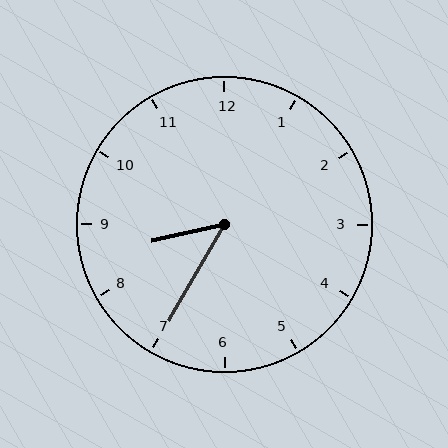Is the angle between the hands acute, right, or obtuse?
It is acute.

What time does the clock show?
8:35.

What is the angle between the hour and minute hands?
Approximately 48 degrees.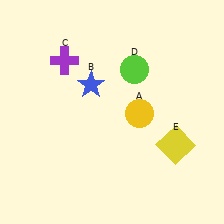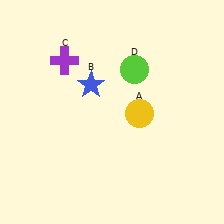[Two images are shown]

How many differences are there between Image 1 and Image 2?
There is 1 difference between the two images.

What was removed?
The yellow square (E) was removed in Image 2.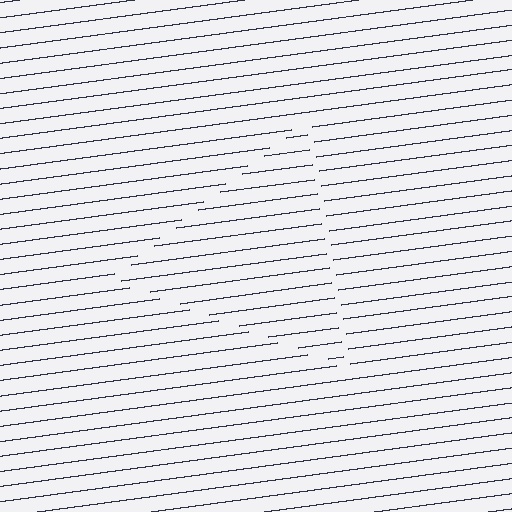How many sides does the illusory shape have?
3 sides — the line-ends trace a triangle.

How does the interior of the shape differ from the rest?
The interior of the shape contains the same grating, shifted by half a period — the contour is defined by the phase discontinuity where line-ends from the inner and outer gratings abut.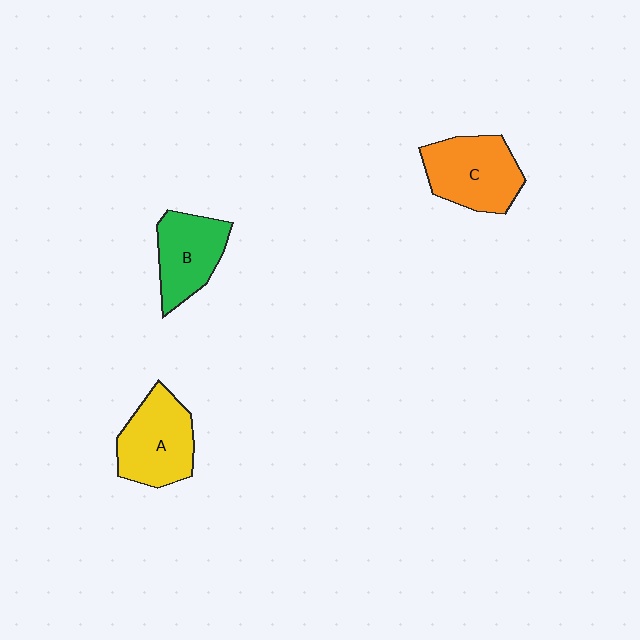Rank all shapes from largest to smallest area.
From largest to smallest: C (orange), A (yellow), B (green).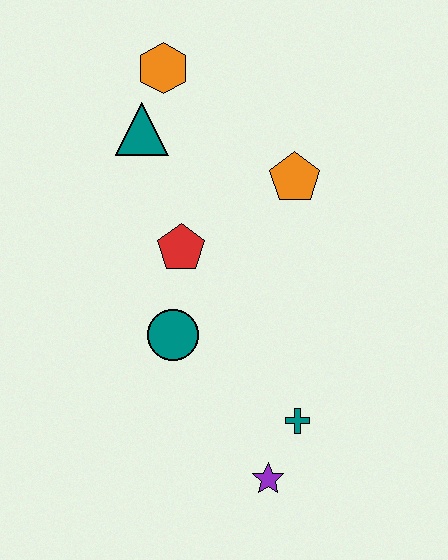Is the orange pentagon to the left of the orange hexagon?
No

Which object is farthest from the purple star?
The orange hexagon is farthest from the purple star.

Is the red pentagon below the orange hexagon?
Yes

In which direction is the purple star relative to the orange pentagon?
The purple star is below the orange pentagon.